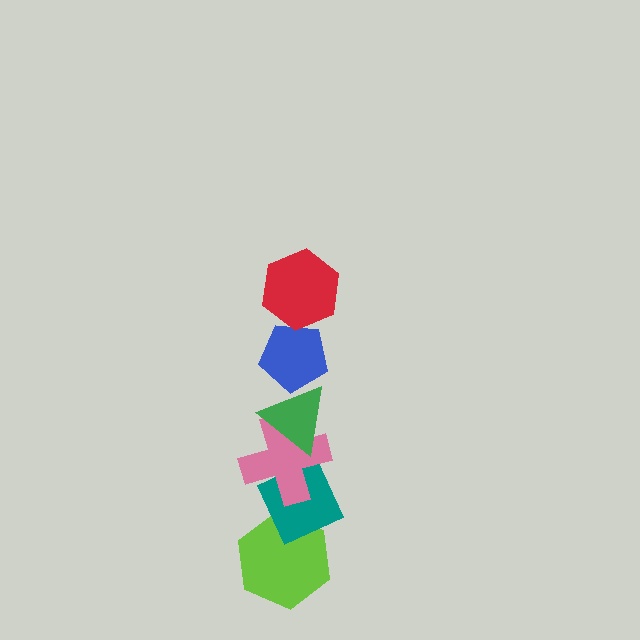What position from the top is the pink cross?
The pink cross is 4th from the top.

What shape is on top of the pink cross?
The green triangle is on top of the pink cross.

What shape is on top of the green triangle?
The blue pentagon is on top of the green triangle.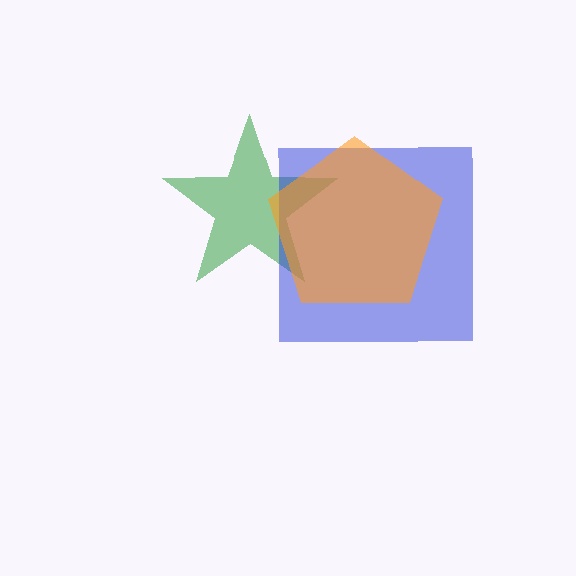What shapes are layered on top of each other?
The layered shapes are: a green star, a blue square, an orange pentagon.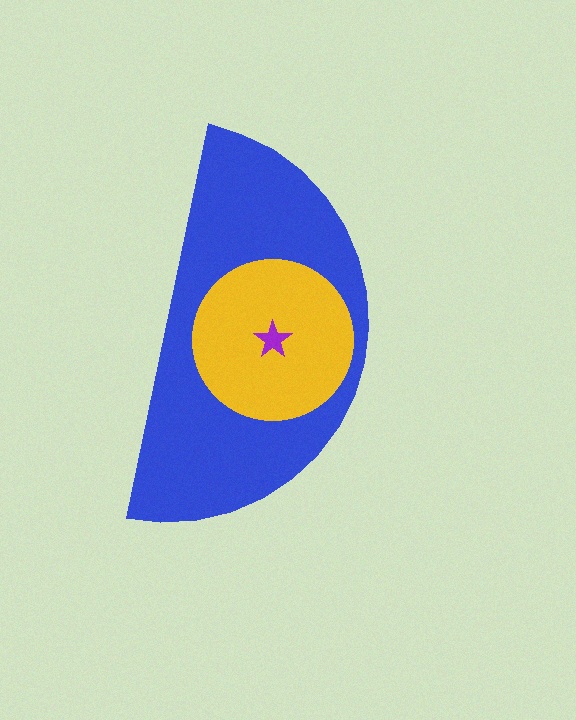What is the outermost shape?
The blue semicircle.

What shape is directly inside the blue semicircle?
The yellow circle.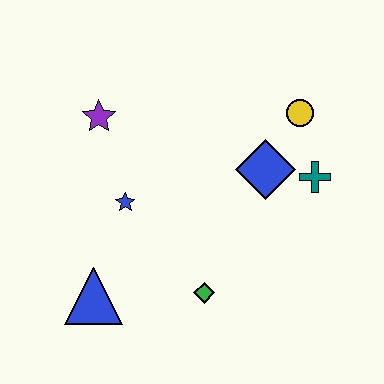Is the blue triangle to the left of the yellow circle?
Yes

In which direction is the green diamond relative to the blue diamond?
The green diamond is below the blue diamond.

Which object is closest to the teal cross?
The blue diamond is closest to the teal cross.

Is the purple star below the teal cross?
No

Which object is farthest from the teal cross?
The blue triangle is farthest from the teal cross.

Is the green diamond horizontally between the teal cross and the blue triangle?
Yes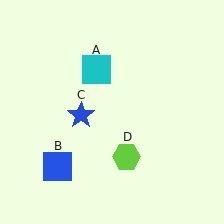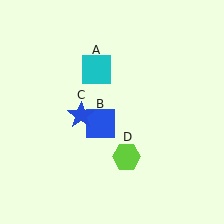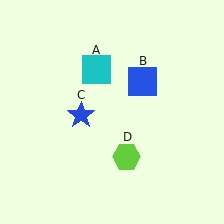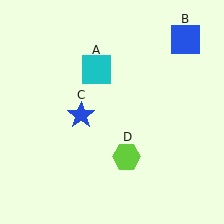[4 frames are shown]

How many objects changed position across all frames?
1 object changed position: blue square (object B).